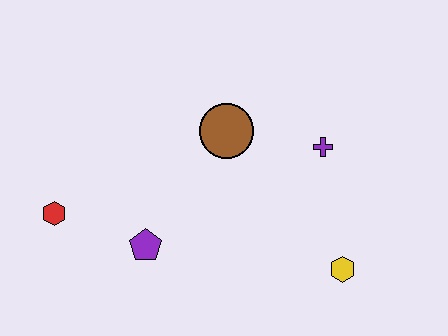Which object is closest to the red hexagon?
The purple pentagon is closest to the red hexagon.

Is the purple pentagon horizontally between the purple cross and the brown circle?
No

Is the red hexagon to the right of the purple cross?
No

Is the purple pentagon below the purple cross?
Yes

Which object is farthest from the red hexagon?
The yellow hexagon is farthest from the red hexagon.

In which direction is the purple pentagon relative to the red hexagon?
The purple pentagon is to the right of the red hexagon.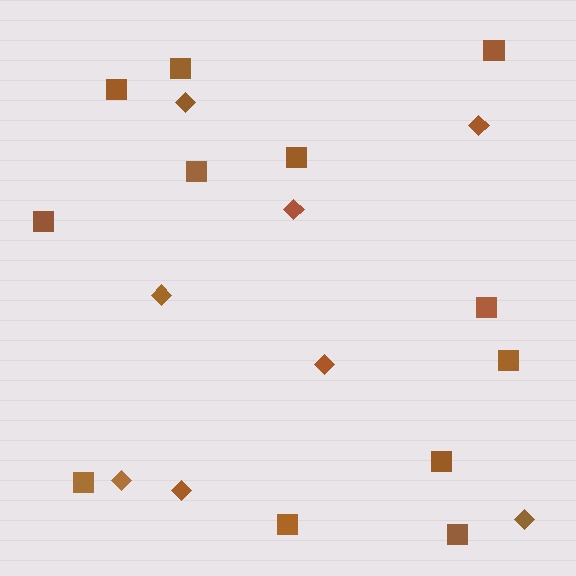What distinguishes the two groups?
There are 2 groups: one group of squares (12) and one group of diamonds (8).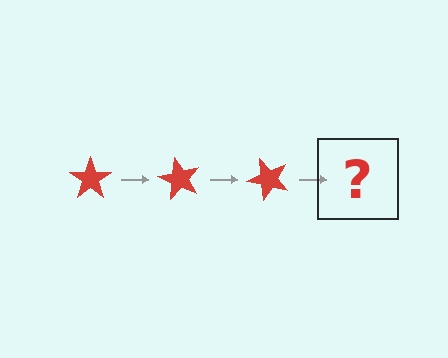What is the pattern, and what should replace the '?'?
The pattern is that the star rotates 60 degrees each step. The '?' should be a red star rotated 180 degrees.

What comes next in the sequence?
The next element should be a red star rotated 180 degrees.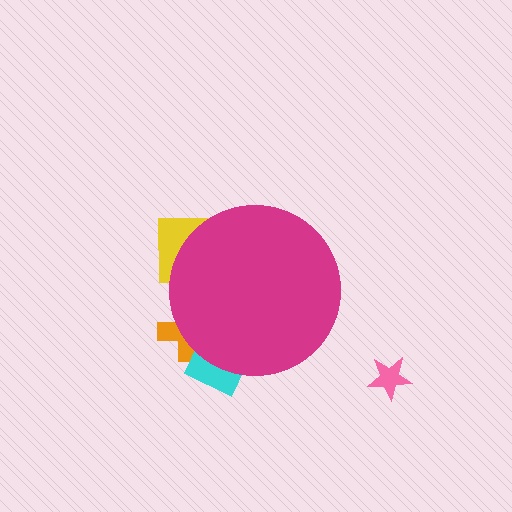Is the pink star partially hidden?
No, the pink star is fully visible.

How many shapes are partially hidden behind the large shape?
3 shapes are partially hidden.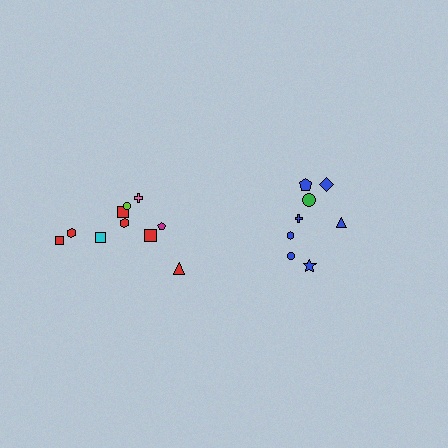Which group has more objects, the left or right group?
The left group.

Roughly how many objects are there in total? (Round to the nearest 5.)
Roughly 20 objects in total.